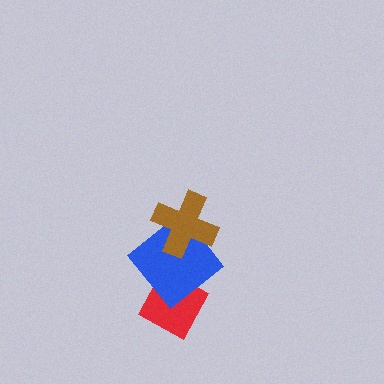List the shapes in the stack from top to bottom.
From top to bottom: the brown cross, the blue diamond, the red diamond.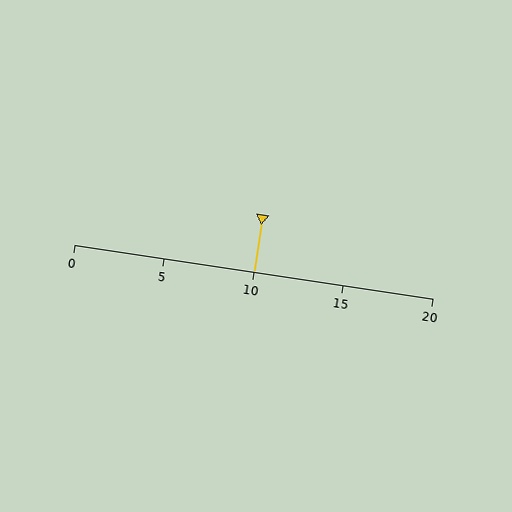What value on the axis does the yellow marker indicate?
The marker indicates approximately 10.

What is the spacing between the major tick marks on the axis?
The major ticks are spaced 5 apart.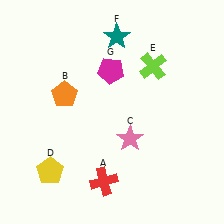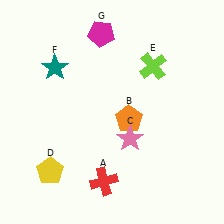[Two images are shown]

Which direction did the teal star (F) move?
The teal star (F) moved left.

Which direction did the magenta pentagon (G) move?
The magenta pentagon (G) moved up.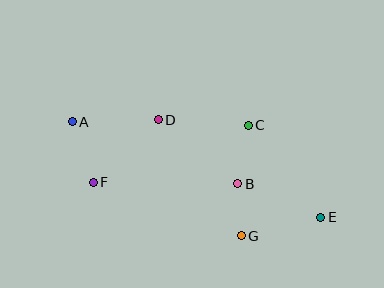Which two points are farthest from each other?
Points A and E are farthest from each other.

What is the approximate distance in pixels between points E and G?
The distance between E and G is approximately 81 pixels.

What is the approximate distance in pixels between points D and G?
The distance between D and G is approximately 142 pixels.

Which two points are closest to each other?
Points B and G are closest to each other.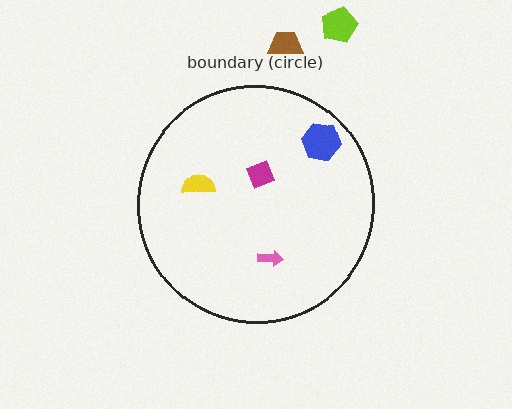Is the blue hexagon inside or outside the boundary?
Inside.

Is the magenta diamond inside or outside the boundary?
Inside.